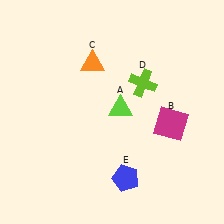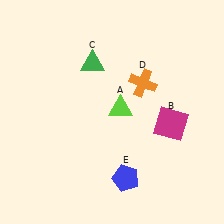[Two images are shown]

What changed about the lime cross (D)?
In Image 1, D is lime. In Image 2, it changed to orange.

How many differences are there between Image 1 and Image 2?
There are 2 differences between the two images.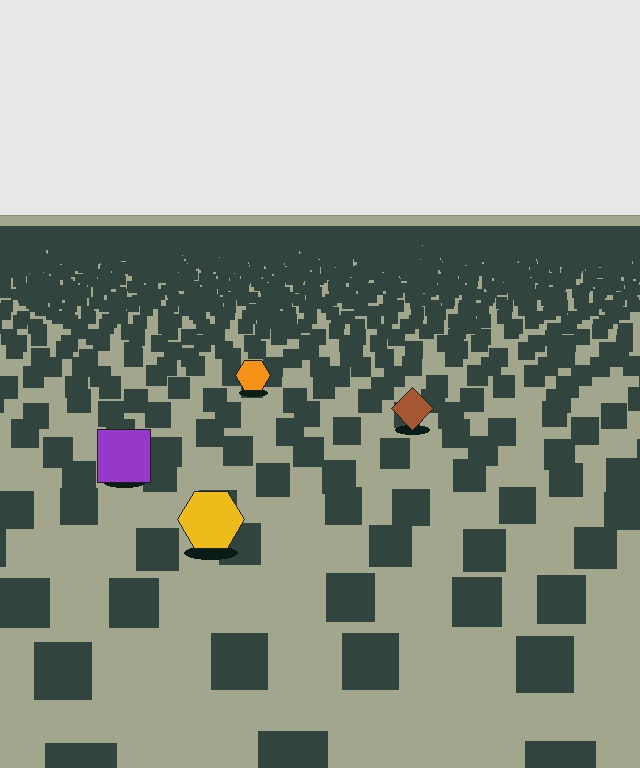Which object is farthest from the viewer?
The orange hexagon is farthest from the viewer. It appears smaller and the ground texture around it is denser.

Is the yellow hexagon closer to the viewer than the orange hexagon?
Yes. The yellow hexagon is closer — you can tell from the texture gradient: the ground texture is coarser near it.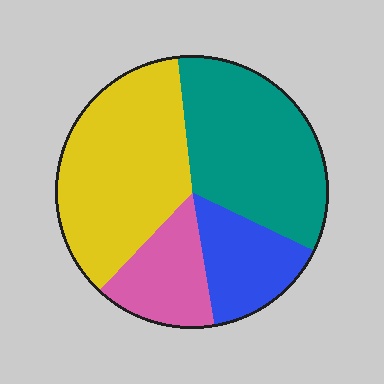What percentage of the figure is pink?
Pink takes up less than a quarter of the figure.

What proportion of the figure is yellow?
Yellow takes up about three eighths (3/8) of the figure.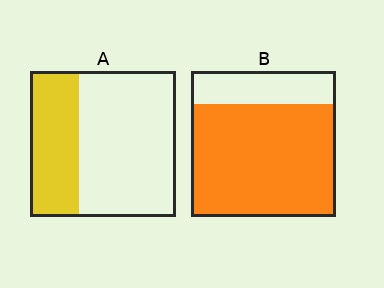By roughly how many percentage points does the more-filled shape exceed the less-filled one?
By roughly 45 percentage points (B over A).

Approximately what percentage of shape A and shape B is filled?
A is approximately 35% and B is approximately 75%.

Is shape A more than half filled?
No.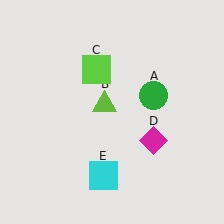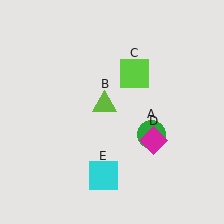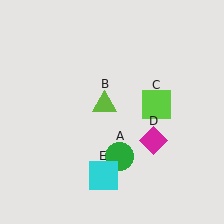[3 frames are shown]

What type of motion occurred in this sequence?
The green circle (object A), lime square (object C) rotated clockwise around the center of the scene.